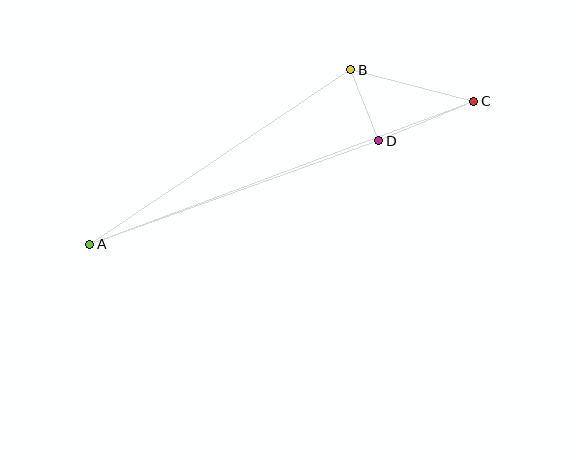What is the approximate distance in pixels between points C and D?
The distance between C and D is approximately 103 pixels.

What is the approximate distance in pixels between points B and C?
The distance between B and C is approximately 127 pixels.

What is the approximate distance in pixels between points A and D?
The distance between A and D is approximately 307 pixels.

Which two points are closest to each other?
Points B and D are closest to each other.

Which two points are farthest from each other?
Points A and C are farthest from each other.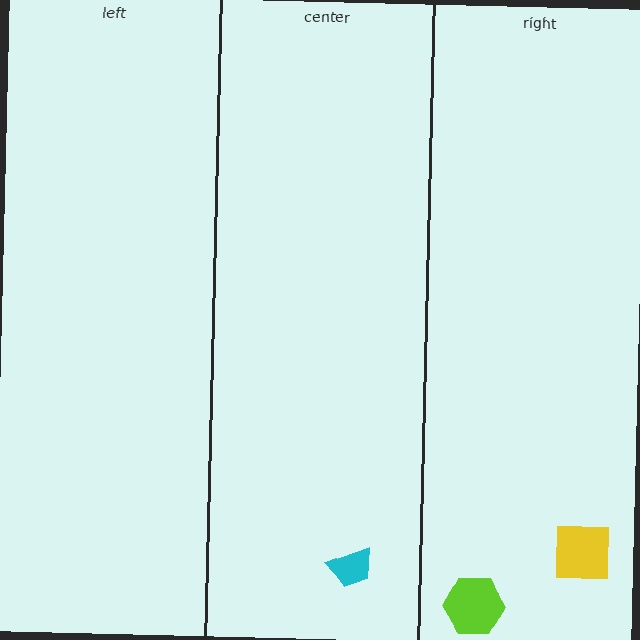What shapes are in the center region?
The cyan trapezoid.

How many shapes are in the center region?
1.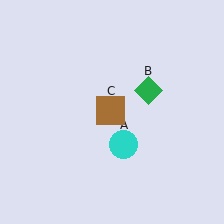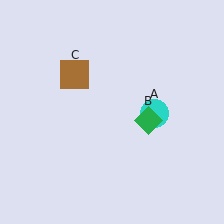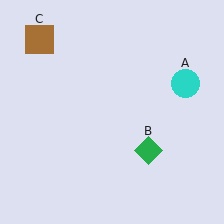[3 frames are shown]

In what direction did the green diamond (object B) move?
The green diamond (object B) moved down.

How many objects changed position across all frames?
3 objects changed position: cyan circle (object A), green diamond (object B), brown square (object C).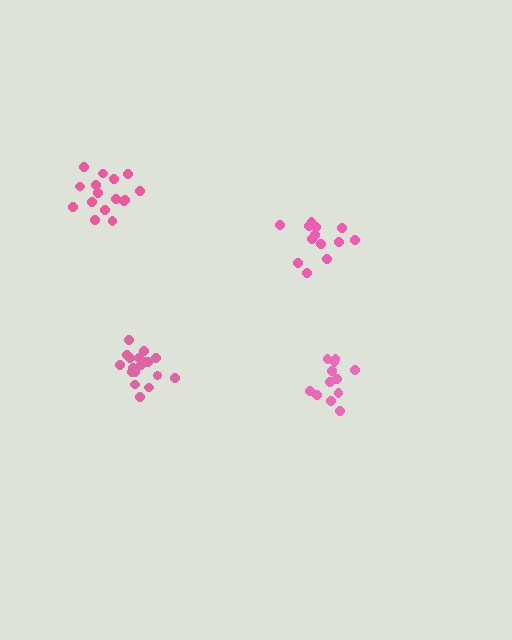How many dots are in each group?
Group 1: 18 dots, Group 2: 16 dots, Group 3: 13 dots, Group 4: 12 dots (59 total).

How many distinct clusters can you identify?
There are 4 distinct clusters.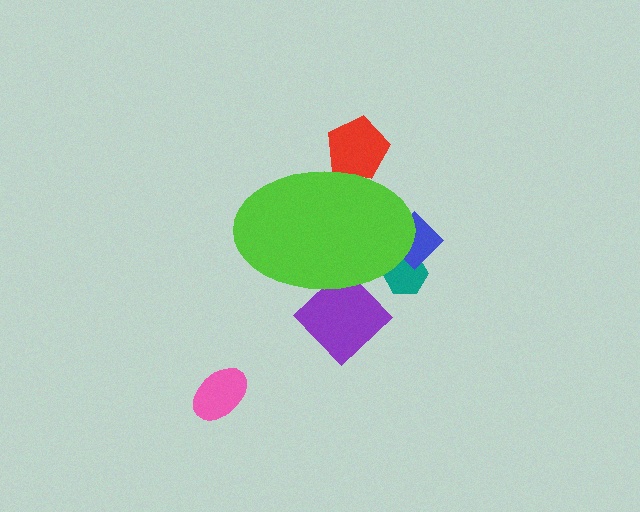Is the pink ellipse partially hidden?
No, the pink ellipse is fully visible.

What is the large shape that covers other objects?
A lime ellipse.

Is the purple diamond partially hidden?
Yes, the purple diamond is partially hidden behind the lime ellipse.